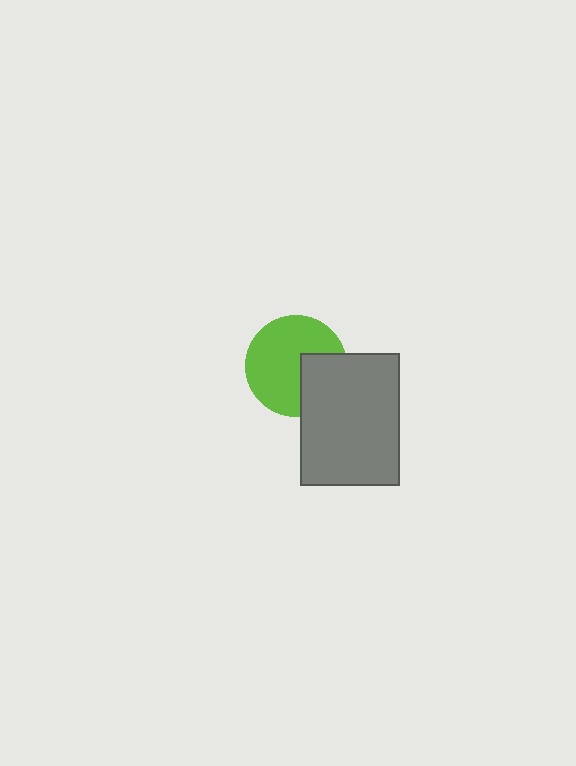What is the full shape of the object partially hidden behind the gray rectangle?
The partially hidden object is a lime circle.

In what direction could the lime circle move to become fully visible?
The lime circle could move left. That would shift it out from behind the gray rectangle entirely.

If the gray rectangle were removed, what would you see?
You would see the complete lime circle.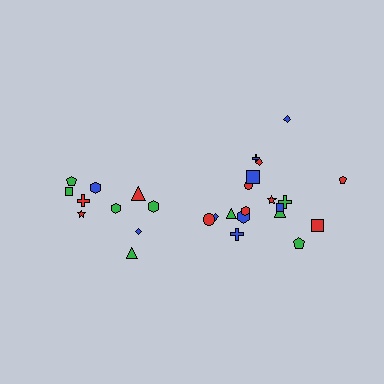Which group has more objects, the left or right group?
The right group.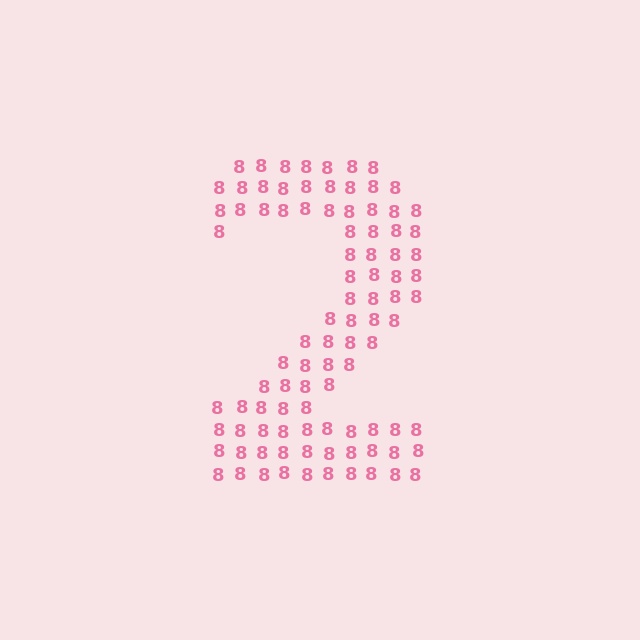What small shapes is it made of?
It is made of small digit 8's.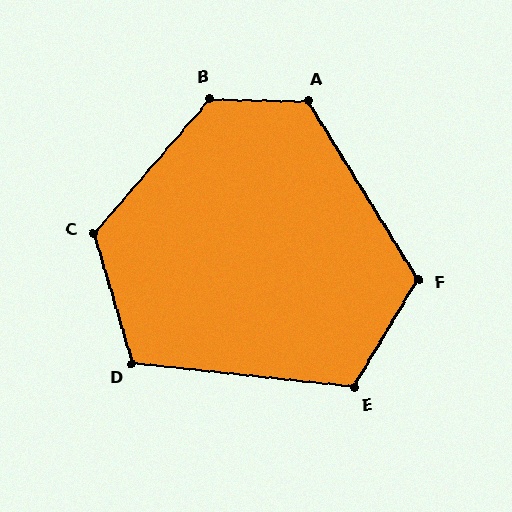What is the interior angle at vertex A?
Approximately 123 degrees (obtuse).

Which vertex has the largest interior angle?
B, at approximately 129 degrees.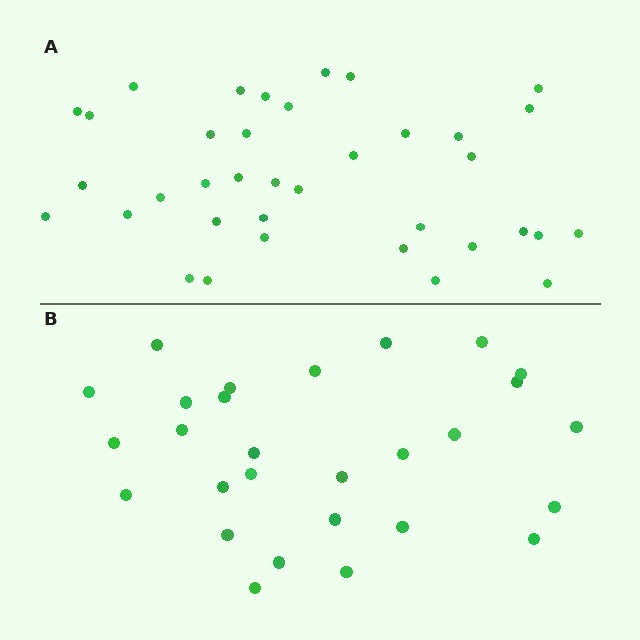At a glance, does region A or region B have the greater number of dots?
Region A (the top region) has more dots.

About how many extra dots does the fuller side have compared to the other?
Region A has roughly 8 or so more dots than region B.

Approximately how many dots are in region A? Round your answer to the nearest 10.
About 40 dots. (The exact count is 37, which rounds to 40.)